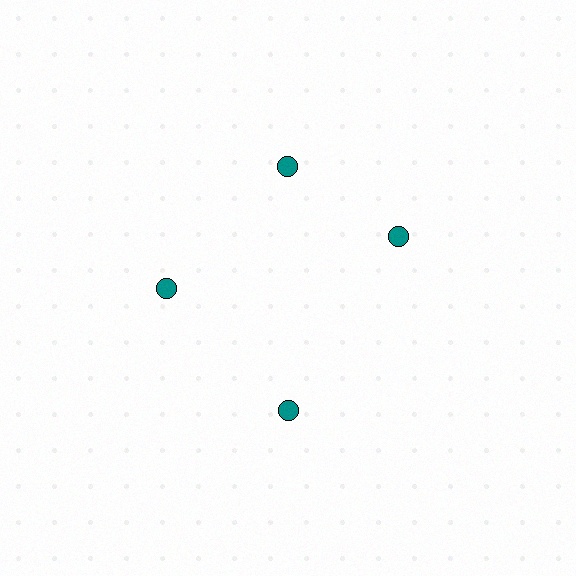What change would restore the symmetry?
The symmetry would be restored by rotating it back into even spacing with its neighbors so that all 4 circles sit at equal angles and equal distance from the center.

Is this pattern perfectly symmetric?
No. The 4 teal circles are arranged in a ring, but one element near the 3 o'clock position is rotated out of alignment along the ring, breaking the 4-fold rotational symmetry.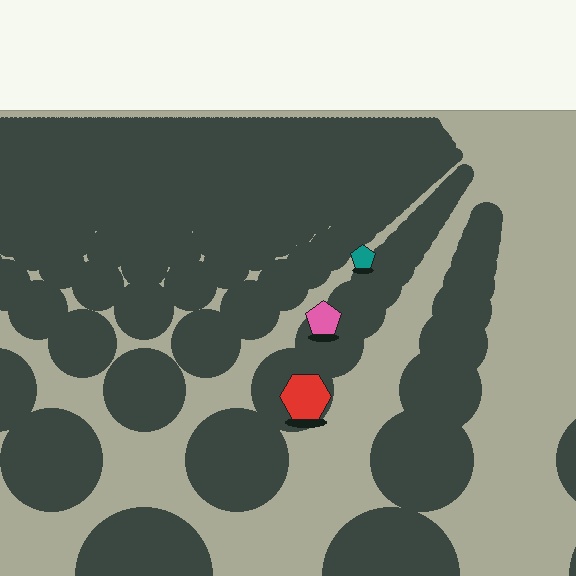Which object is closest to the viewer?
The red hexagon is closest. The texture marks near it are larger and more spread out.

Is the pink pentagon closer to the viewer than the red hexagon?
No. The red hexagon is closer — you can tell from the texture gradient: the ground texture is coarser near it.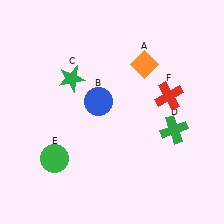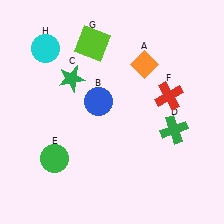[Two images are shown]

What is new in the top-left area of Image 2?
A cyan circle (H) was added in the top-left area of Image 2.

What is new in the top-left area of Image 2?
A lime square (G) was added in the top-left area of Image 2.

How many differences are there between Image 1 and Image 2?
There are 2 differences between the two images.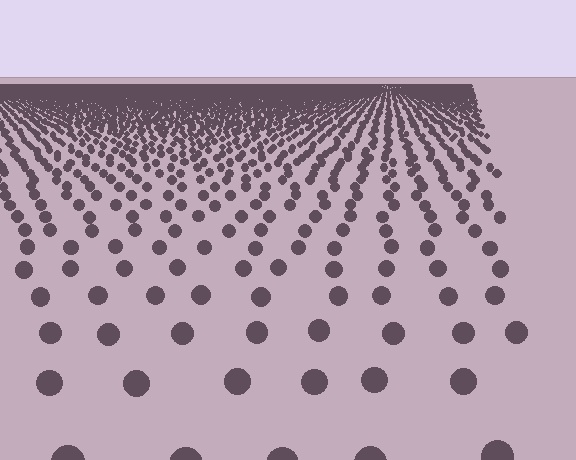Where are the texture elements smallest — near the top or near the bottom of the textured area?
Near the top.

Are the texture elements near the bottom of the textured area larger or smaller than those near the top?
Larger. Near the bottom, elements are closer to the viewer and appear at a bigger on-screen size.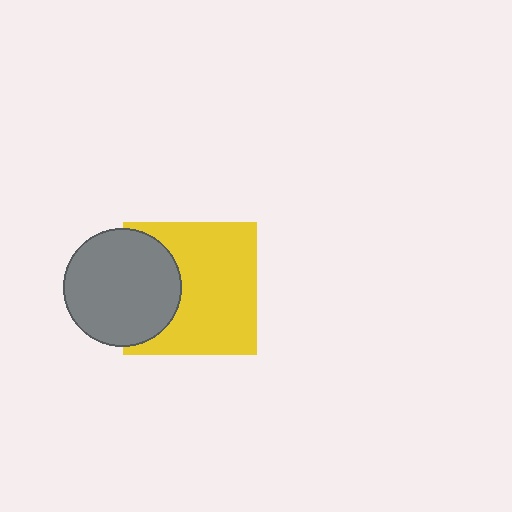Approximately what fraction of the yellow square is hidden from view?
Roughly 30% of the yellow square is hidden behind the gray circle.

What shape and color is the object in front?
The object in front is a gray circle.